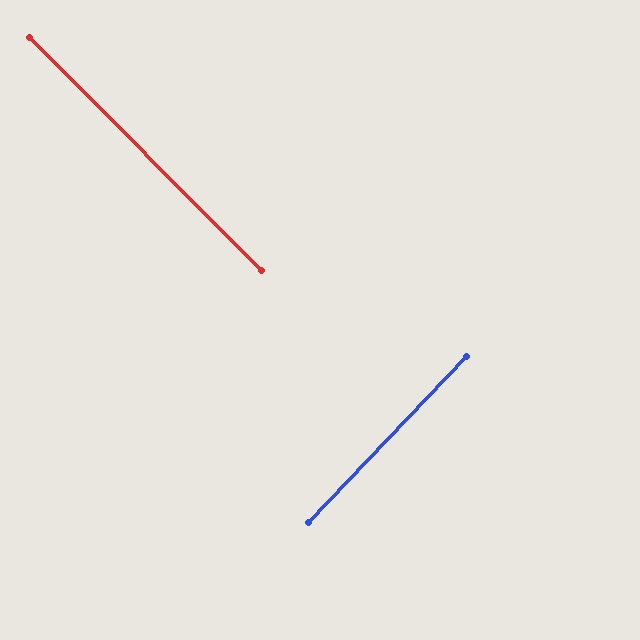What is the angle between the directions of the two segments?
Approximately 88 degrees.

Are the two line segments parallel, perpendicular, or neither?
Perpendicular — they meet at approximately 88°.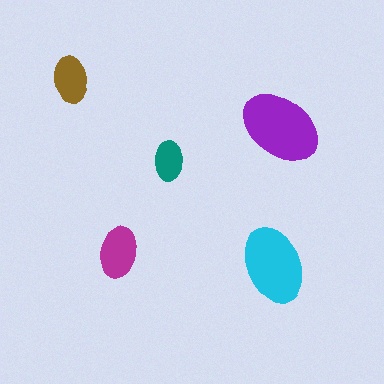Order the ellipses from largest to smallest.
the purple one, the cyan one, the magenta one, the brown one, the teal one.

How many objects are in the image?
There are 5 objects in the image.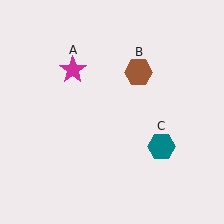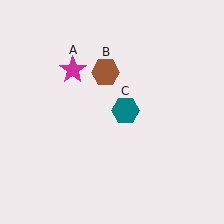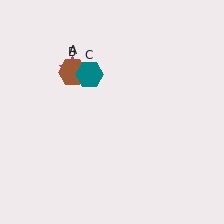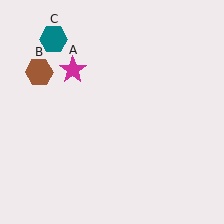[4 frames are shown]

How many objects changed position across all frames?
2 objects changed position: brown hexagon (object B), teal hexagon (object C).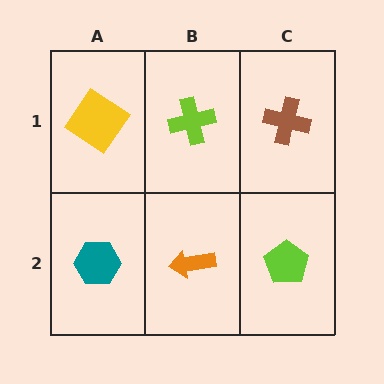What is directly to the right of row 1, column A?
A lime cross.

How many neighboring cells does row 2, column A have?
2.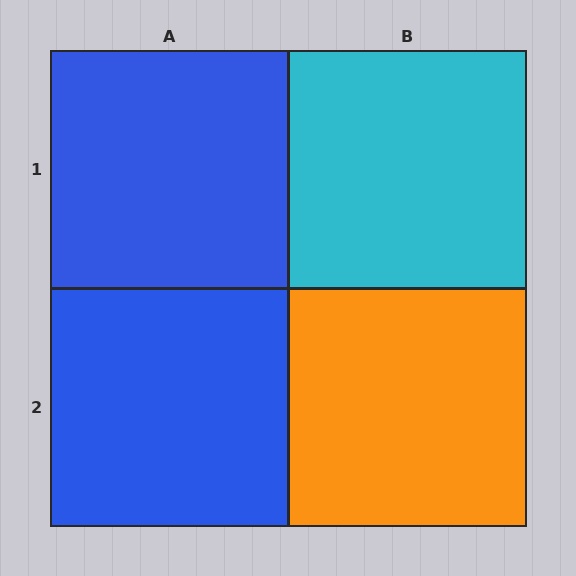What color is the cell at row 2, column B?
Orange.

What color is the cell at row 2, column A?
Blue.